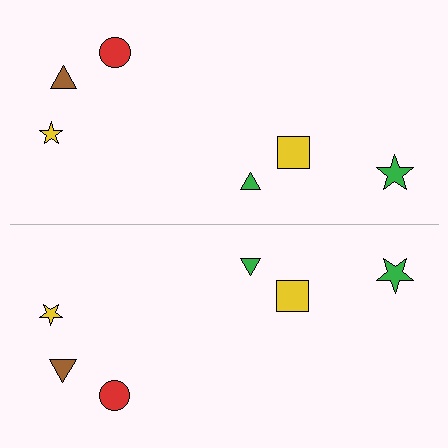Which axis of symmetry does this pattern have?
The pattern has a horizontal axis of symmetry running through the center of the image.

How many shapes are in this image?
There are 12 shapes in this image.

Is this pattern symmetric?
Yes, this pattern has bilateral (reflection) symmetry.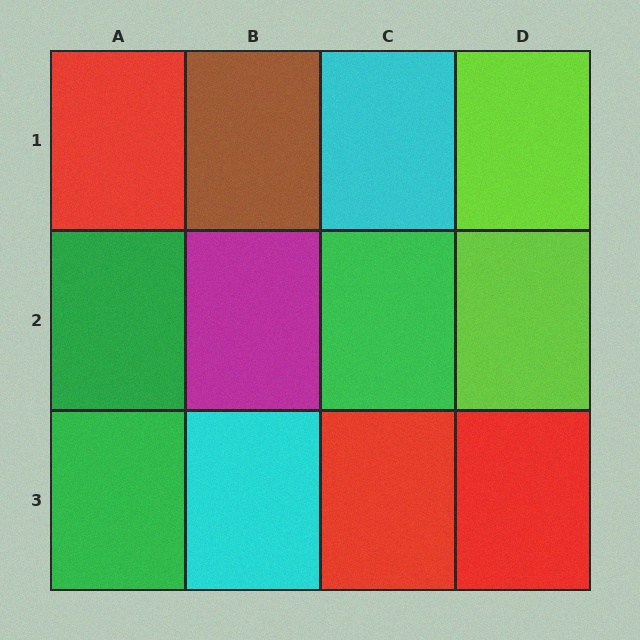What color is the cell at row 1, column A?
Red.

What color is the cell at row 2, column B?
Magenta.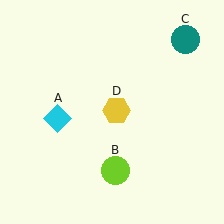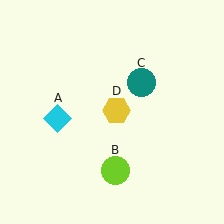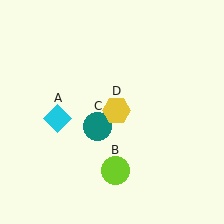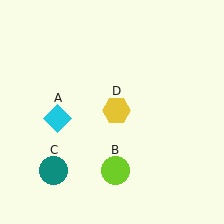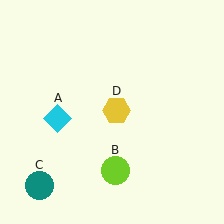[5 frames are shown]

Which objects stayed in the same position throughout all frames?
Cyan diamond (object A) and lime circle (object B) and yellow hexagon (object D) remained stationary.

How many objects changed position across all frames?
1 object changed position: teal circle (object C).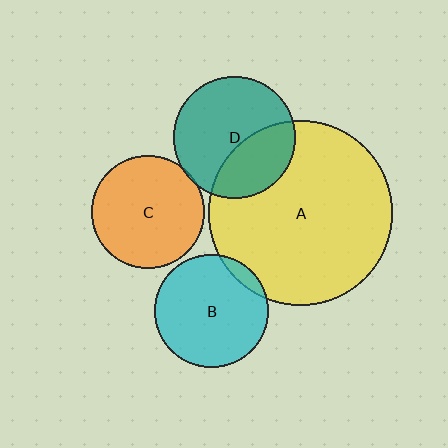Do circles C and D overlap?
Yes.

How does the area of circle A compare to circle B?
Approximately 2.6 times.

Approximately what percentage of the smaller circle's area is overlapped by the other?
Approximately 5%.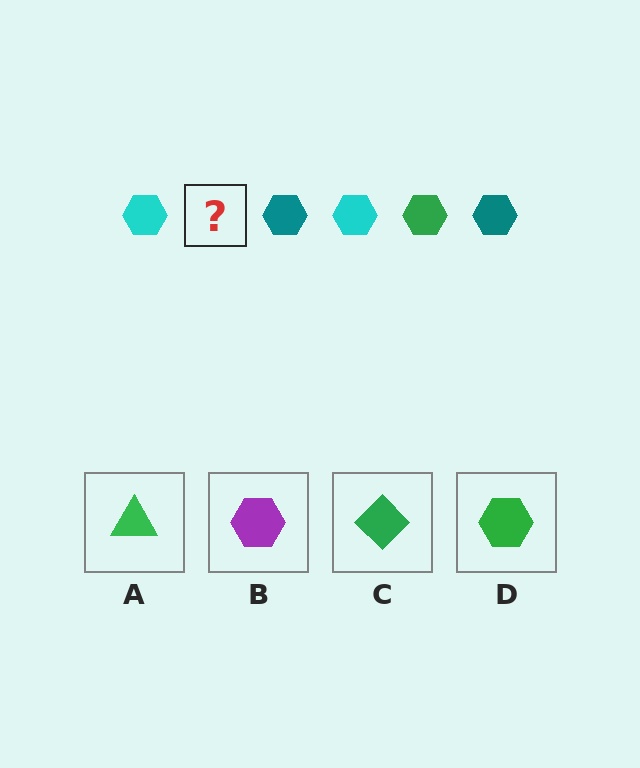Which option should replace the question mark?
Option D.